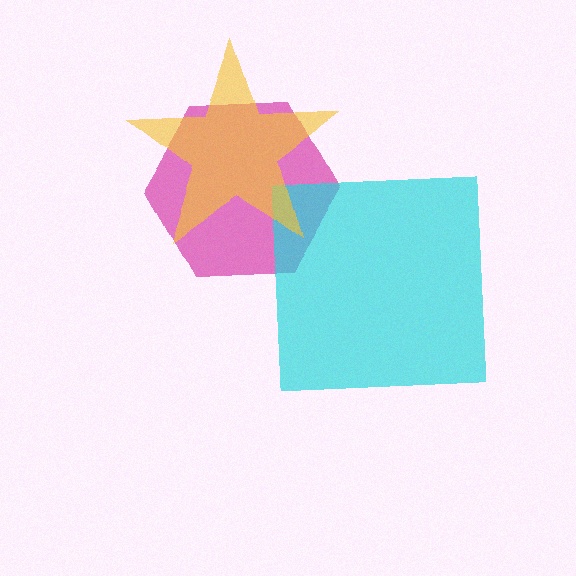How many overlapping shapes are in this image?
There are 3 overlapping shapes in the image.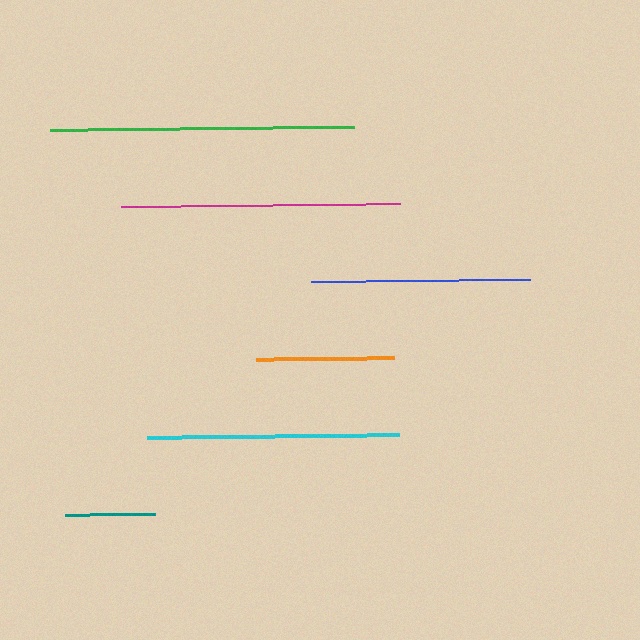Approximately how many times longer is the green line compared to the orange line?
The green line is approximately 2.2 times the length of the orange line.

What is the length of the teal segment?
The teal segment is approximately 90 pixels long.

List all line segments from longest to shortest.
From longest to shortest: green, magenta, cyan, blue, orange, teal.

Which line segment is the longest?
The green line is the longest at approximately 304 pixels.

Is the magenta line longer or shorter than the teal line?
The magenta line is longer than the teal line.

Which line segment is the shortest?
The teal line is the shortest at approximately 90 pixels.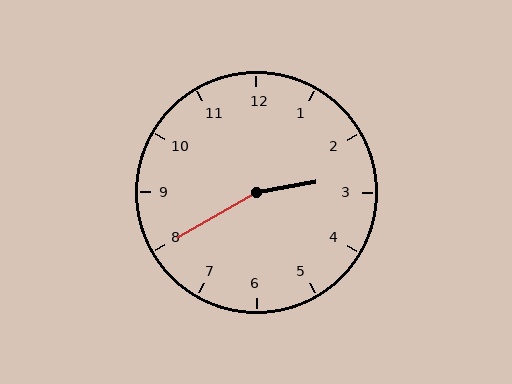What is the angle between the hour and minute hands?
Approximately 160 degrees.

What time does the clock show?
2:40.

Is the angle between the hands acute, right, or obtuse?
It is obtuse.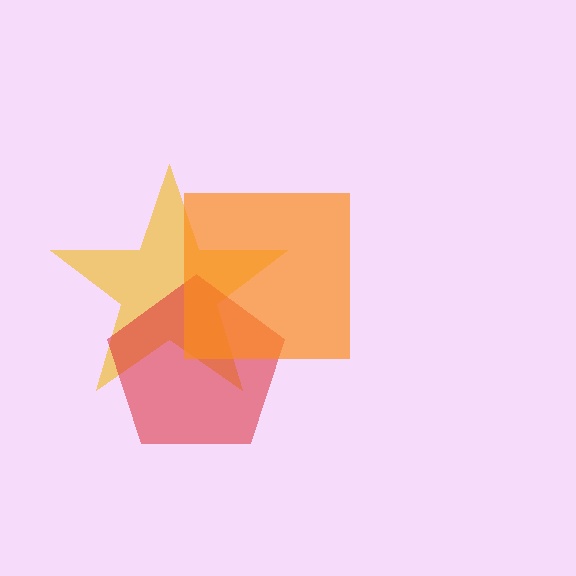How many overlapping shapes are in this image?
There are 3 overlapping shapes in the image.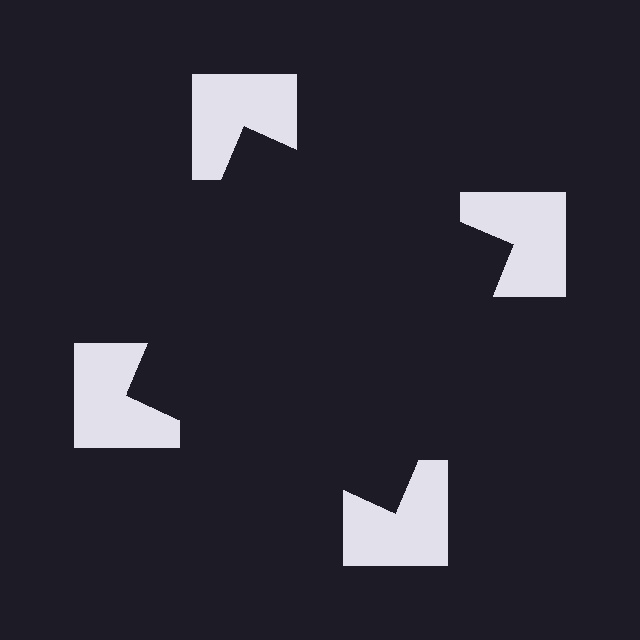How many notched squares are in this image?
There are 4 — one at each vertex of the illusory square.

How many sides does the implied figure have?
4 sides.